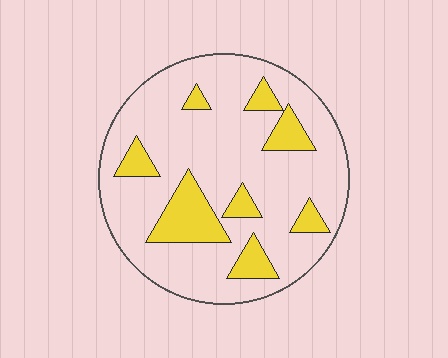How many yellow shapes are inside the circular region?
8.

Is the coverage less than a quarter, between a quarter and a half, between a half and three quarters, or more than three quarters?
Less than a quarter.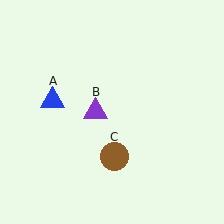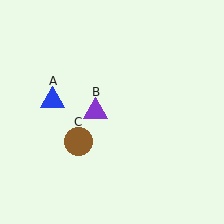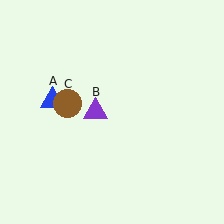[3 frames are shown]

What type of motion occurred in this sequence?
The brown circle (object C) rotated clockwise around the center of the scene.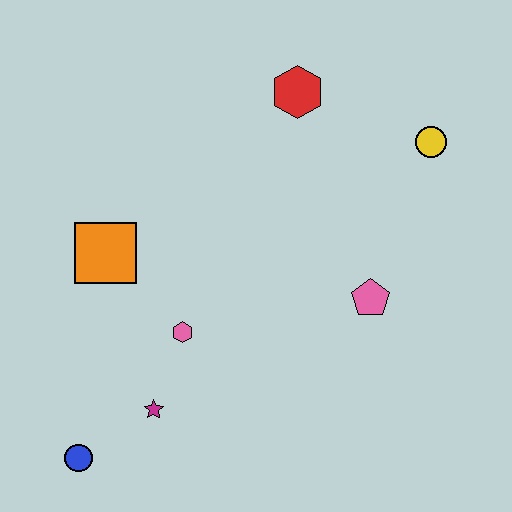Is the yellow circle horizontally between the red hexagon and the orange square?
No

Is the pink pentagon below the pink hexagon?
No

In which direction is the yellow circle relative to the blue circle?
The yellow circle is to the right of the blue circle.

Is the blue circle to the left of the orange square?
Yes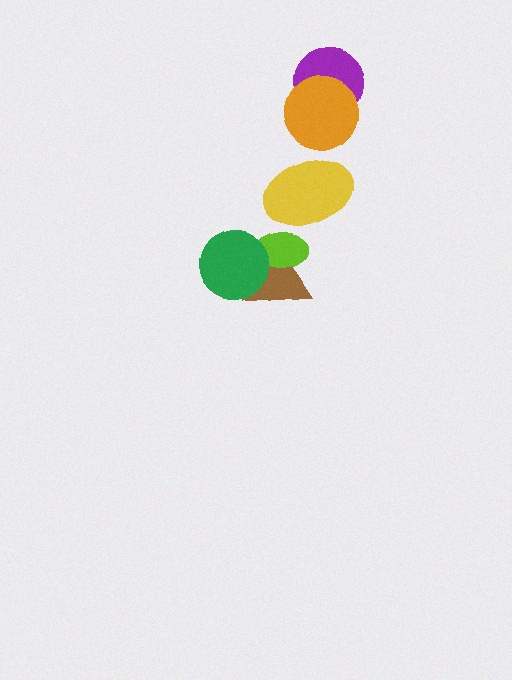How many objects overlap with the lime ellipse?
3 objects overlap with the lime ellipse.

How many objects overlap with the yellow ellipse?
1 object overlaps with the yellow ellipse.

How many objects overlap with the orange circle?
1 object overlaps with the orange circle.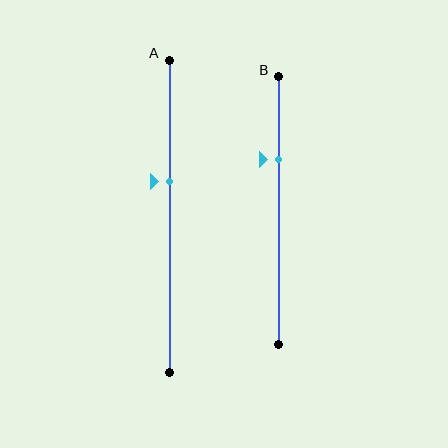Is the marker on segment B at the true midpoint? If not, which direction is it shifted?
No, the marker on segment B is shifted upward by about 19% of the segment length.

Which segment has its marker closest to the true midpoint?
Segment A has its marker closest to the true midpoint.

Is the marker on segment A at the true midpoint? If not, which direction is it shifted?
No, the marker on segment A is shifted upward by about 11% of the segment length.